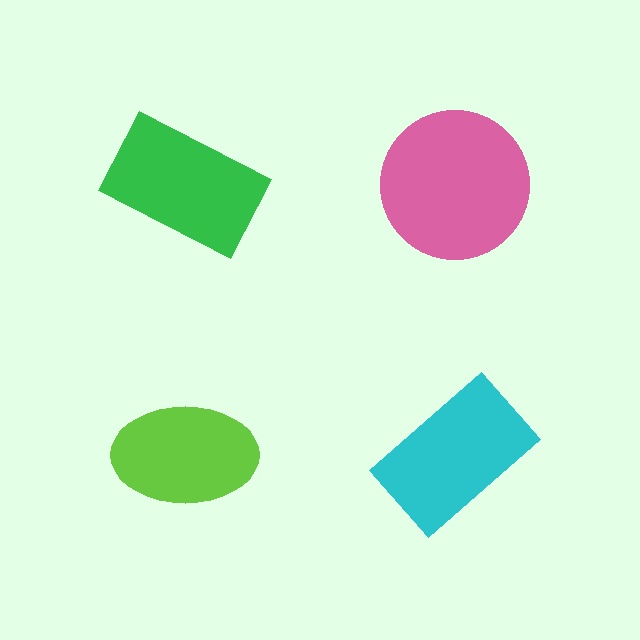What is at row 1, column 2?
A pink circle.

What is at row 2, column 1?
A lime ellipse.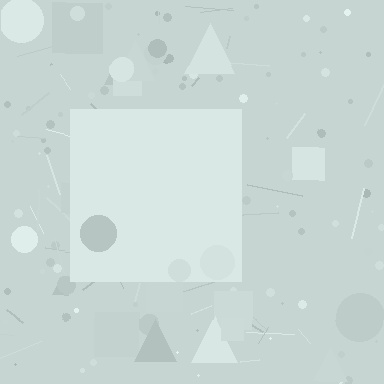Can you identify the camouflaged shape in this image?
The camouflaged shape is a square.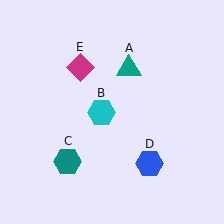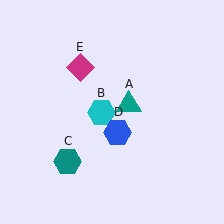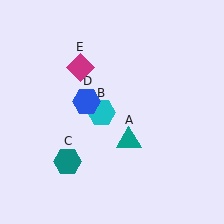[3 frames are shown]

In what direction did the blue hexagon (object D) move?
The blue hexagon (object D) moved up and to the left.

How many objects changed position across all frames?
2 objects changed position: teal triangle (object A), blue hexagon (object D).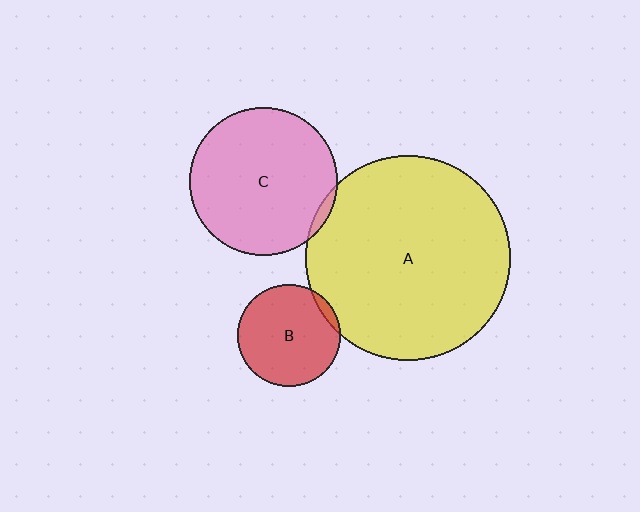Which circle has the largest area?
Circle A (yellow).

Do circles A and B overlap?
Yes.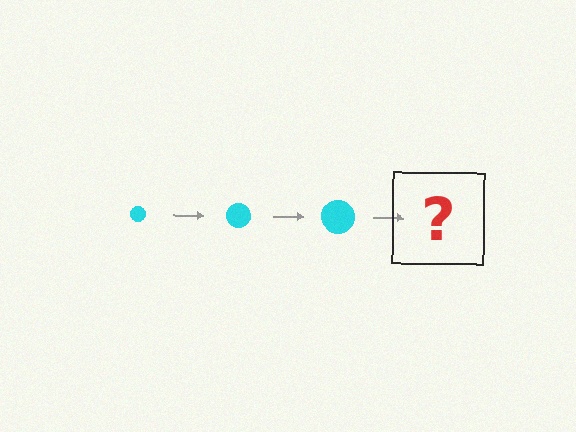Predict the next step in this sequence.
The next step is a cyan circle, larger than the previous one.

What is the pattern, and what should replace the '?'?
The pattern is that the circle gets progressively larger each step. The '?' should be a cyan circle, larger than the previous one.